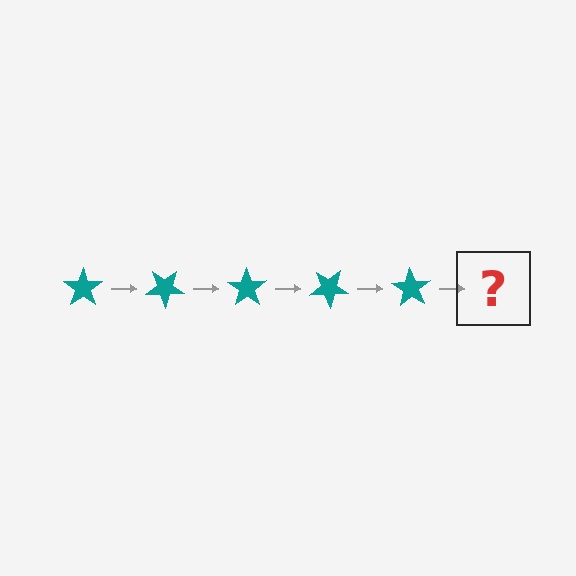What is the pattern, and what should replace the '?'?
The pattern is that the star rotates 35 degrees each step. The '?' should be a teal star rotated 175 degrees.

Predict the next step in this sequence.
The next step is a teal star rotated 175 degrees.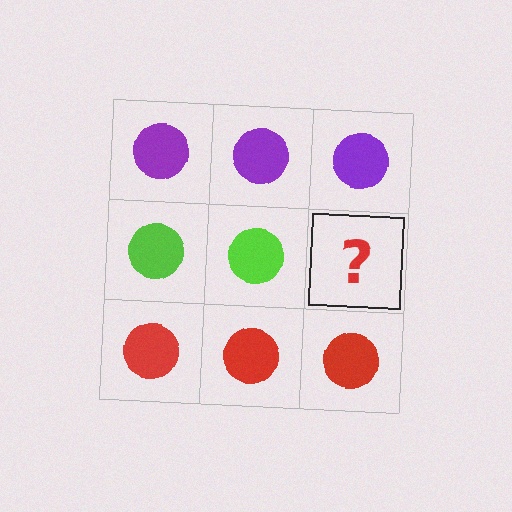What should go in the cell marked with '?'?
The missing cell should contain a lime circle.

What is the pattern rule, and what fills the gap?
The rule is that each row has a consistent color. The gap should be filled with a lime circle.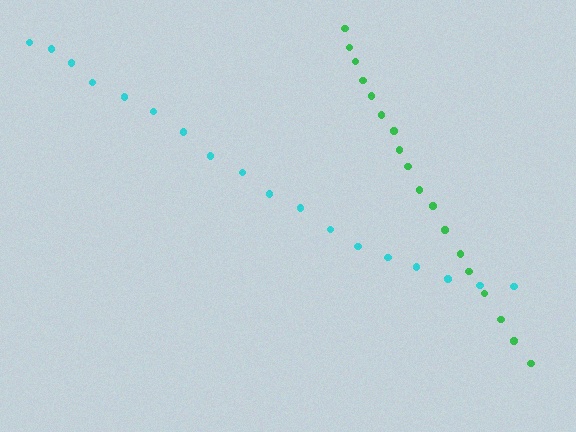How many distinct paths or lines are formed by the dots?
There are 2 distinct paths.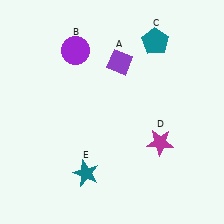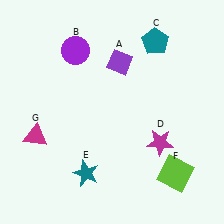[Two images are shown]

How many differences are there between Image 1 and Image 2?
There are 2 differences between the two images.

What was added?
A lime square (F), a magenta triangle (G) were added in Image 2.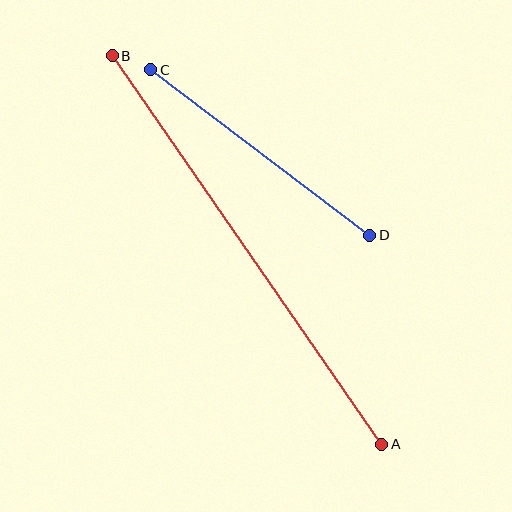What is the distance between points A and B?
The distance is approximately 473 pixels.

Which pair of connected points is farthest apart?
Points A and B are farthest apart.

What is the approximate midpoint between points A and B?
The midpoint is at approximately (247, 250) pixels.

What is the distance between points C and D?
The distance is approximately 274 pixels.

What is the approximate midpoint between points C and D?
The midpoint is at approximately (260, 153) pixels.